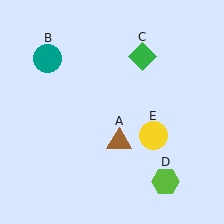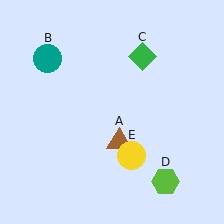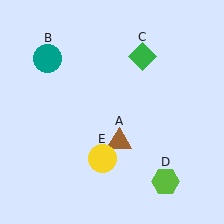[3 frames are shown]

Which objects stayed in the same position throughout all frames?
Brown triangle (object A) and teal circle (object B) and green diamond (object C) and lime hexagon (object D) remained stationary.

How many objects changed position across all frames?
1 object changed position: yellow circle (object E).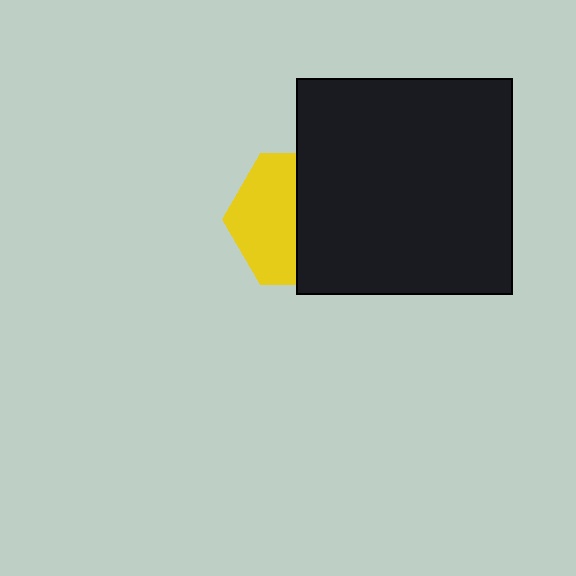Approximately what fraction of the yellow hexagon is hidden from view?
Roughly 53% of the yellow hexagon is hidden behind the black square.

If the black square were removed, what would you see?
You would see the complete yellow hexagon.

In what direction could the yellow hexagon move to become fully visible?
The yellow hexagon could move left. That would shift it out from behind the black square entirely.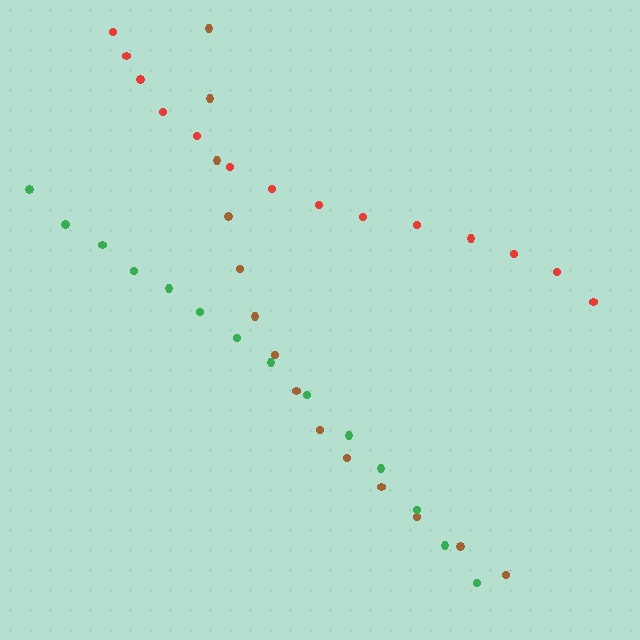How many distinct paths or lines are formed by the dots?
There are 3 distinct paths.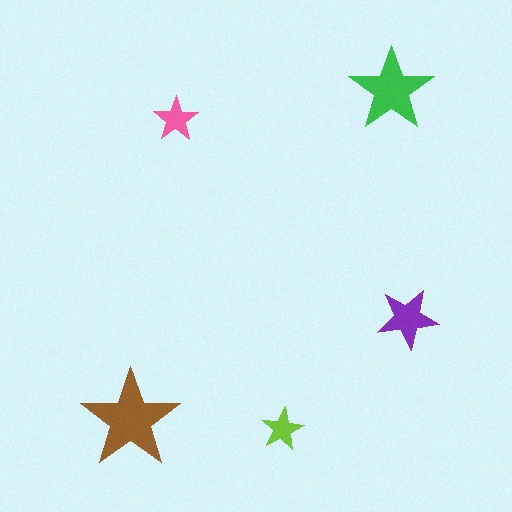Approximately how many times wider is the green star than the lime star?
About 2 times wider.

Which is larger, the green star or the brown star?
The brown one.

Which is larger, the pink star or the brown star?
The brown one.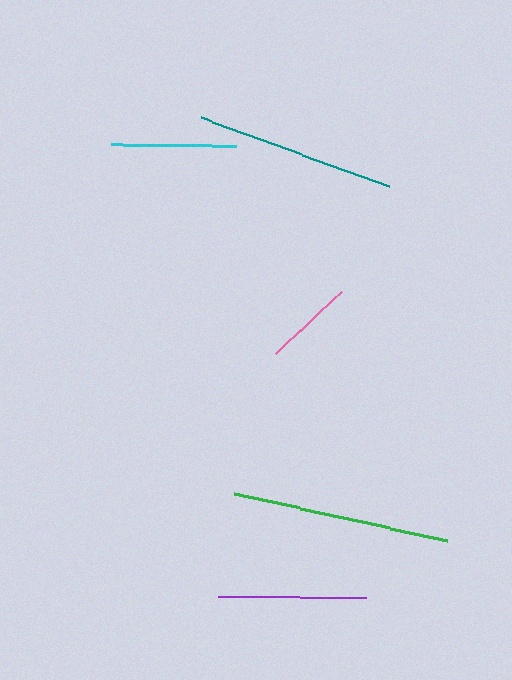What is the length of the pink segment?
The pink segment is approximately 90 pixels long.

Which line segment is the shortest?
The pink line is the shortest at approximately 90 pixels.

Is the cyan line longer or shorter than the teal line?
The teal line is longer than the cyan line.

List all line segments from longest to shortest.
From longest to shortest: green, teal, purple, cyan, pink.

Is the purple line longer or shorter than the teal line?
The teal line is longer than the purple line.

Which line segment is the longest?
The green line is the longest at approximately 217 pixels.